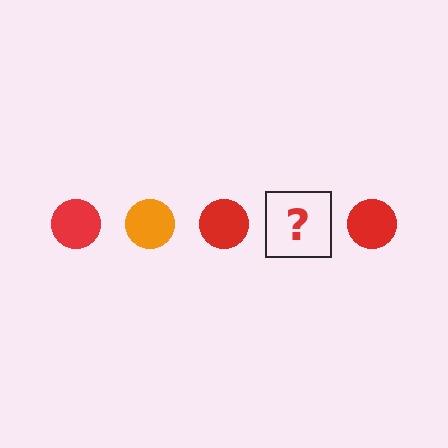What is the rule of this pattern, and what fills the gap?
The rule is that the pattern cycles through red, orange circles. The gap should be filled with an orange circle.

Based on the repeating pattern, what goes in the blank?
The blank should be an orange circle.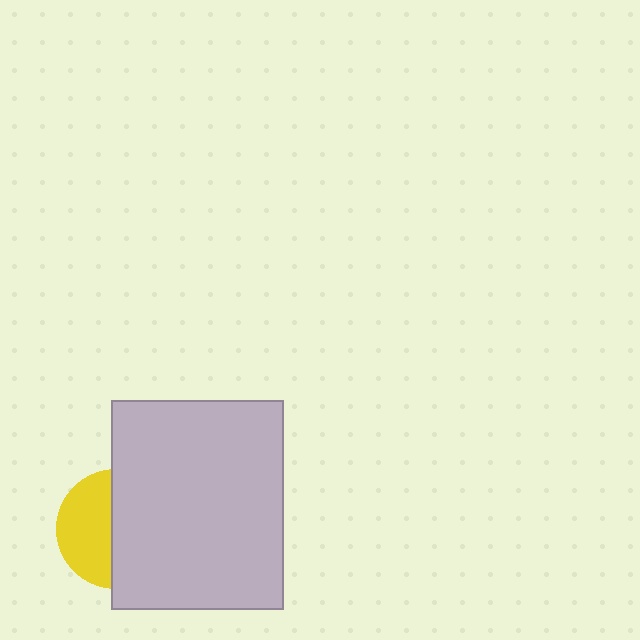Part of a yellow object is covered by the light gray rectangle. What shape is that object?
It is a circle.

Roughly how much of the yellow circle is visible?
A small part of it is visible (roughly 45%).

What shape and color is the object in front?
The object in front is a light gray rectangle.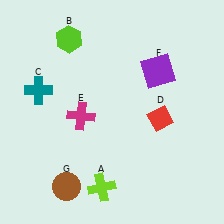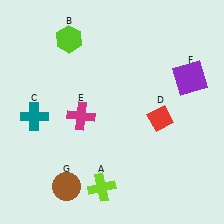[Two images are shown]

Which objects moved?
The objects that moved are: the teal cross (C), the purple square (F).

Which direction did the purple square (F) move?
The purple square (F) moved right.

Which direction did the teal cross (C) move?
The teal cross (C) moved down.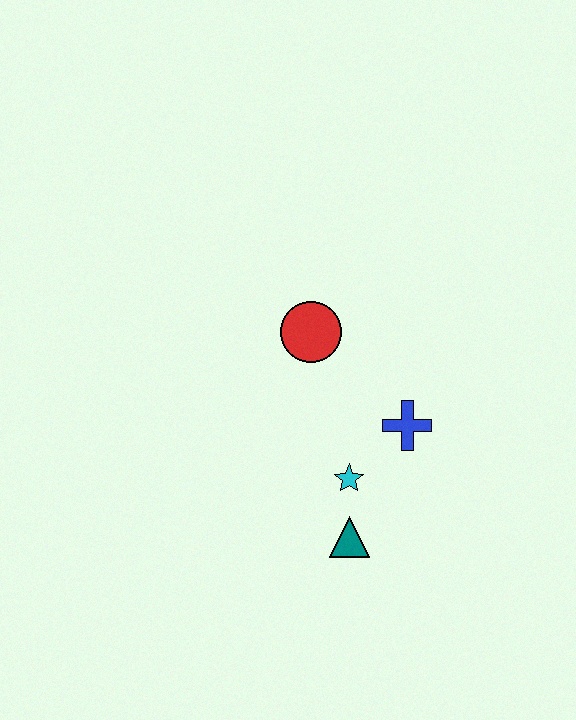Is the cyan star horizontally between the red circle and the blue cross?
Yes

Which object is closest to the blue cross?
The cyan star is closest to the blue cross.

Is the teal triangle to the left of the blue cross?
Yes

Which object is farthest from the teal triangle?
The red circle is farthest from the teal triangle.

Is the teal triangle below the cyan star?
Yes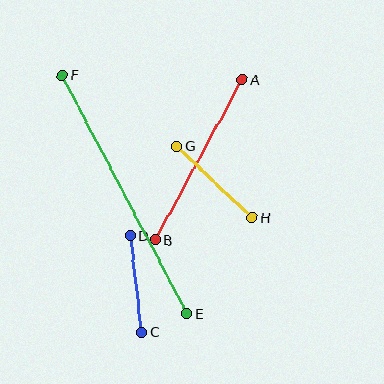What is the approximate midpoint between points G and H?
The midpoint is at approximately (215, 182) pixels.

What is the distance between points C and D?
The distance is approximately 97 pixels.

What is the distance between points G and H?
The distance is approximately 104 pixels.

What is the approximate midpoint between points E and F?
The midpoint is at approximately (125, 195) pixels.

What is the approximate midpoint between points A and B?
The midpoint is at approximately (199, 160) pixels.